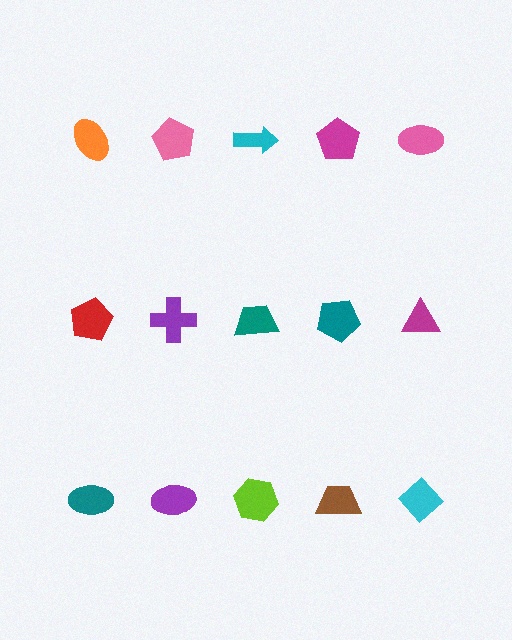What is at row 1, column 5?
A pink ellipse.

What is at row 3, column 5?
A cyan diamond.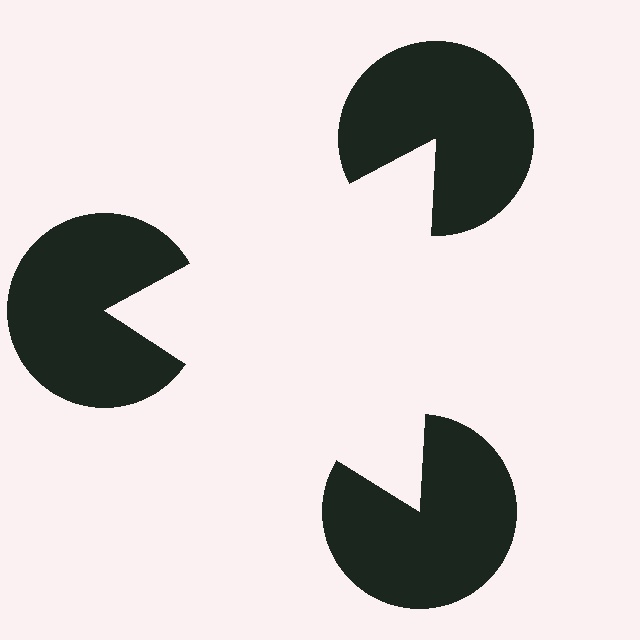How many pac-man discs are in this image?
There are 3 — one at each vertex of the illusory triangle.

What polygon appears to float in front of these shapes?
An illusory triangle — its edges are inferred from the aligned wedge cuts in the pac-man discs, not physically drawn.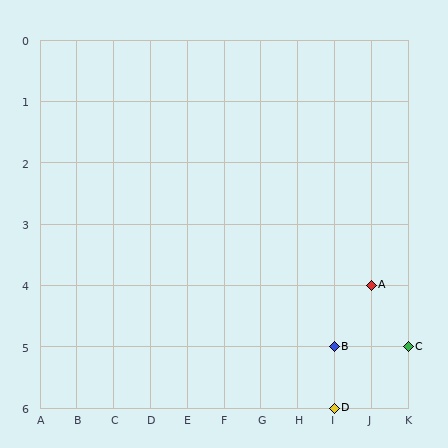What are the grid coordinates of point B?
Point B is at grid coordinates (I, 5).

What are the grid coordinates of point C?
Point C is at grid coordinates (K, 5).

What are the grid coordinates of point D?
Point D is at grid coordinates (I, 6).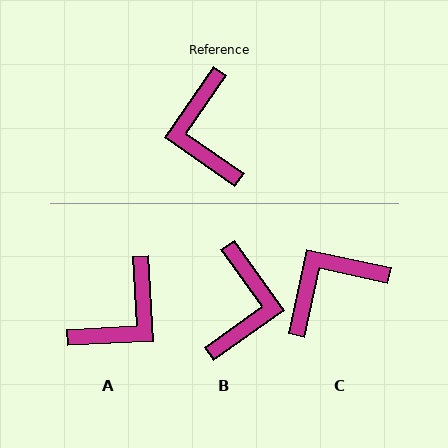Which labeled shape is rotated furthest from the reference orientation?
B, about 160 degrees away.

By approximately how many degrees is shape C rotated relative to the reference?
Approximately 67 degrees clockwise.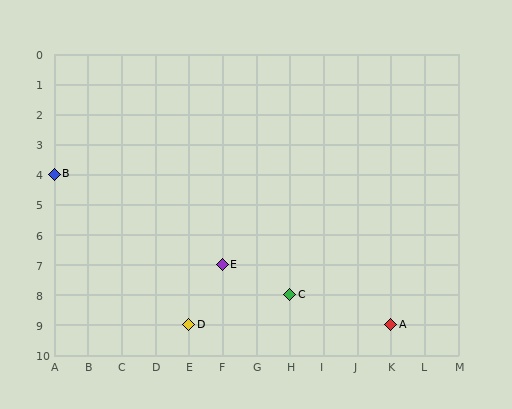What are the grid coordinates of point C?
Point C is at grid coordinates (H, 8).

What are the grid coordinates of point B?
Point B is at grid coordinates (A, 4).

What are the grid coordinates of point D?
Point D is at grid coordinates (E, 9).